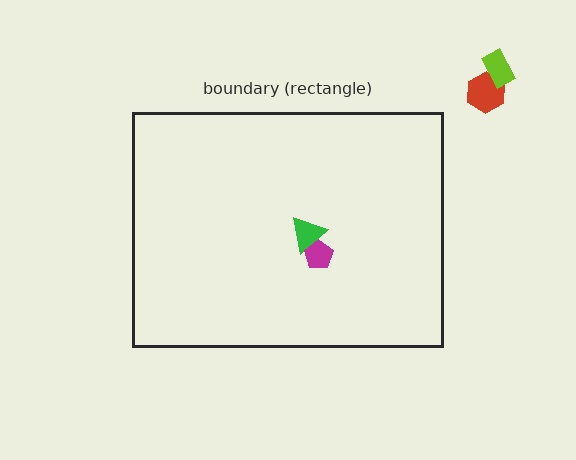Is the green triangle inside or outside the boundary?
Inside.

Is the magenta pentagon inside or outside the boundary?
Inside.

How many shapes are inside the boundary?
2 inside, 2 outside.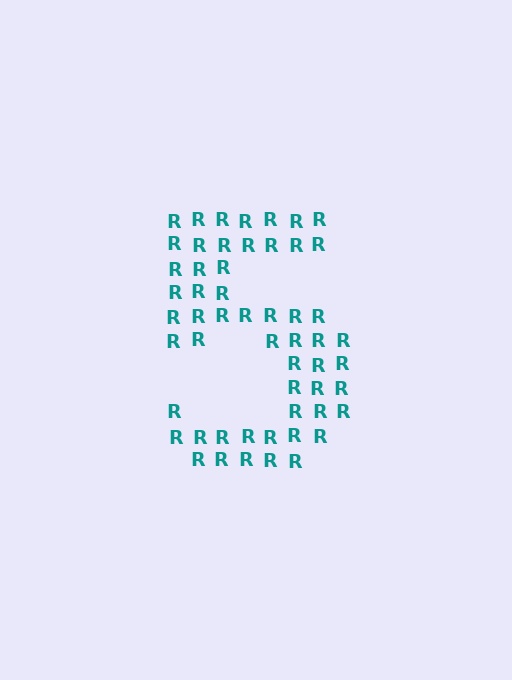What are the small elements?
The small elements are letter R's.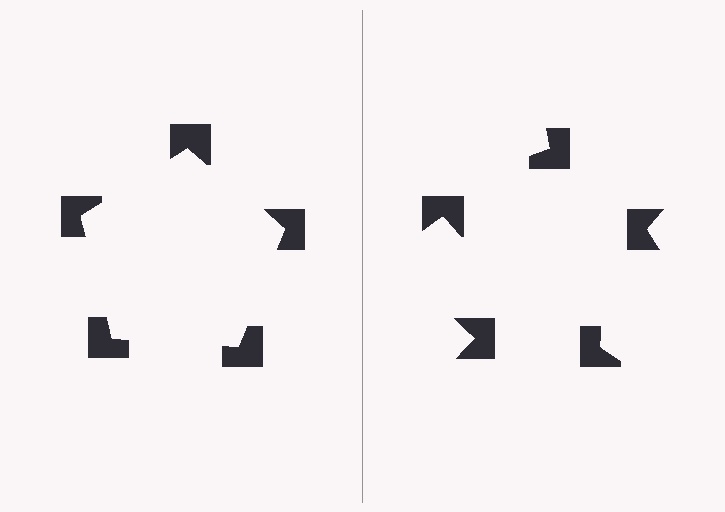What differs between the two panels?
The notched squares are positioned identically on both sides; only the wedge orientations differ. On the left they align to a pentagon; on the right they are misaligned.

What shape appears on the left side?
An illusory pentagon.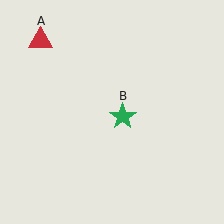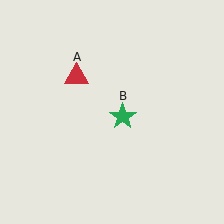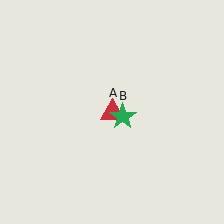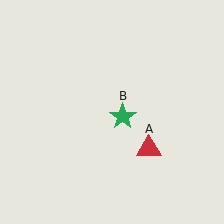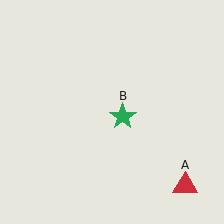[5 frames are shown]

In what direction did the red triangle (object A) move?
The red triangle (object A) moved down and to the right.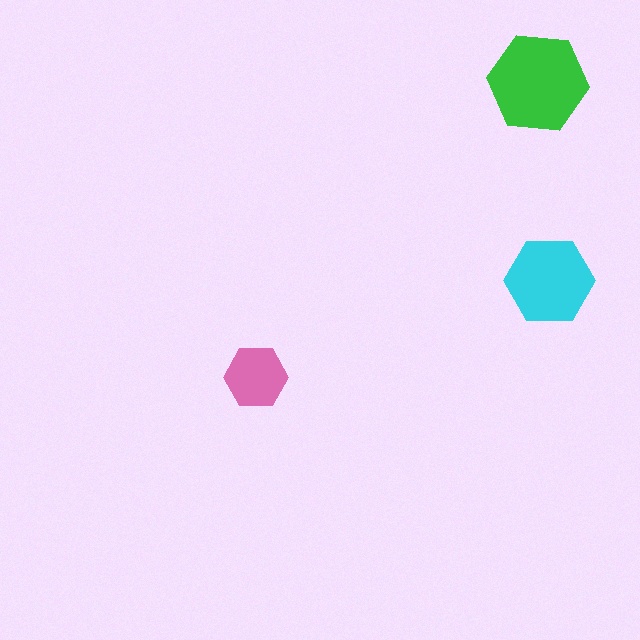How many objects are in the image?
There are 3 objects in the image.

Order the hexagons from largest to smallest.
the green one, the cyan one, the pink one.